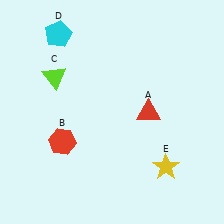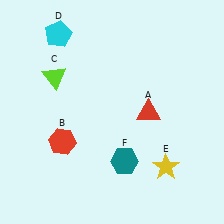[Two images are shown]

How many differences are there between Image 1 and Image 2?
There is 1 difference between the two images.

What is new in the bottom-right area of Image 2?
A teal hexagon (F) was added in the bottom-right area of Image 2.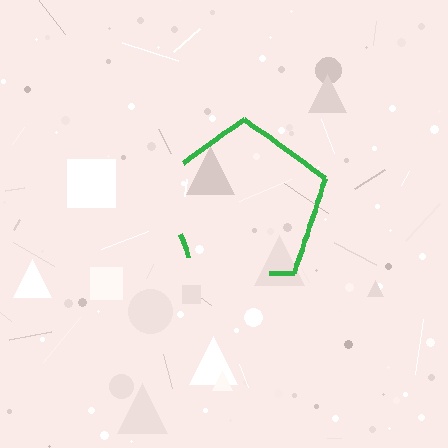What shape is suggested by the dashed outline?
The dashed outline suggests a pentagon.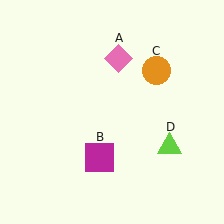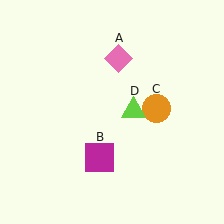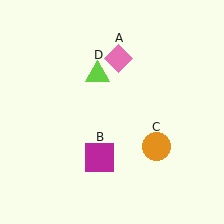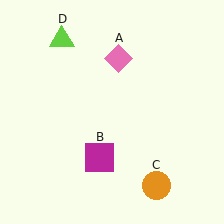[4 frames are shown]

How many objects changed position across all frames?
2 objects changed position: orange circle (object C), lime triangle (object D).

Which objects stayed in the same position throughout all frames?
Pink diamond (object A) and magenta square (object B) remained stationary.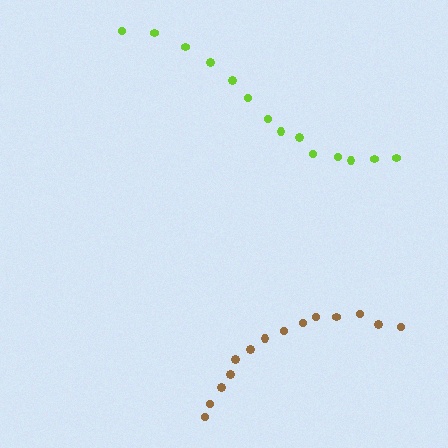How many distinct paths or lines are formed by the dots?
There are 2 distinct paths.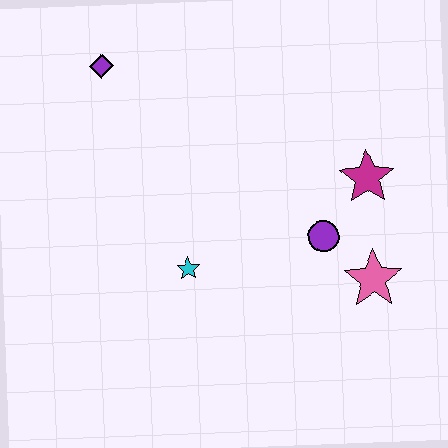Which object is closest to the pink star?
The purple circle is closest to the pink star.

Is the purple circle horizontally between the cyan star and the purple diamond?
No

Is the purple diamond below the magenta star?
No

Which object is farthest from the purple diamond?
The pink star is farthest from the purple diamond.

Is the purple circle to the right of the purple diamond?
Yes